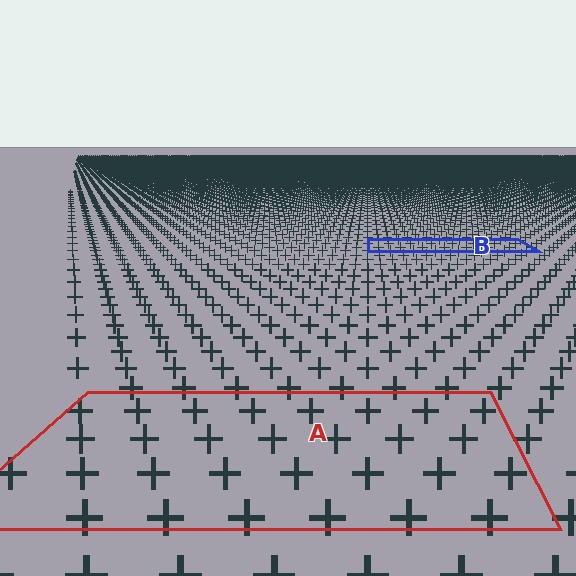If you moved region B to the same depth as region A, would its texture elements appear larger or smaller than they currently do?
They would appear larger. At a closer depth, the same texture elements are projected at a bigger on-screen size.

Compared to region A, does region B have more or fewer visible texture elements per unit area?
Region B has more texture elements per unit area — they are packed more densely because it is farther away.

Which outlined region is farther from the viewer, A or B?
Region B is farther from the viewer — the texture elements inside it appear smaller and more densely packed.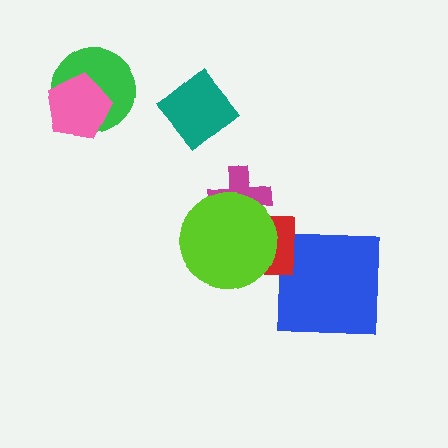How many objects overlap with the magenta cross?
2 objects overlap with the magenta cross.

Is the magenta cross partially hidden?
Yes, it is partially covered by another shape.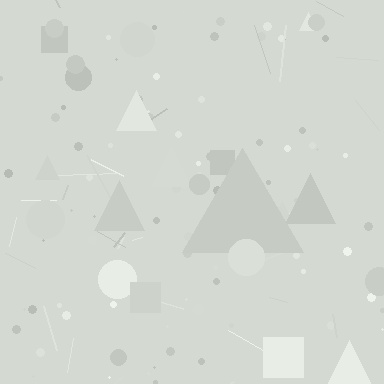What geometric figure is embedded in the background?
A triangle is embedded in the background.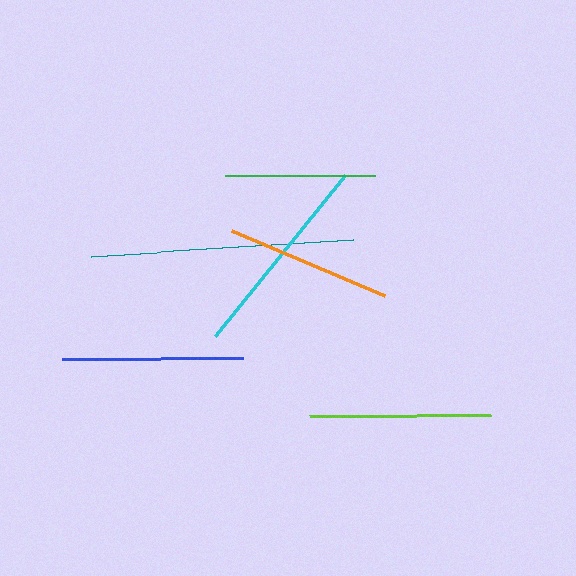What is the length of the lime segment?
The lime segment is approximately 181 pixels long.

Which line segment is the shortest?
The green line is the shortest at approximately 150 pixels.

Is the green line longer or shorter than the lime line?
The lime line is longer than the green line.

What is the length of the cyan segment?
The cyan segment is approximately 207 pixels long.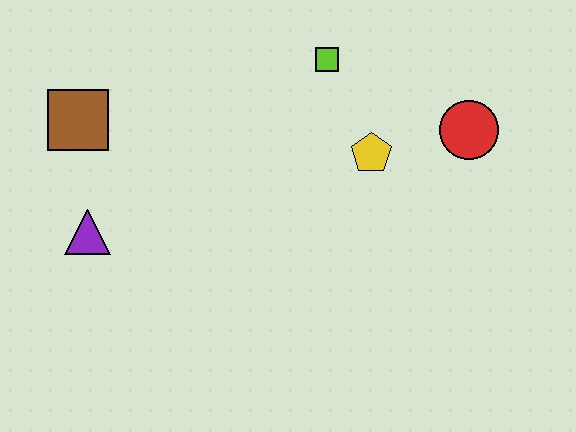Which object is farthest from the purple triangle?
The red circle is farthest from the purple triangle.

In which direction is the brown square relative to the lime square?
The brown square is to the left of the lime square.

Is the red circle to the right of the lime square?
Yes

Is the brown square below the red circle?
No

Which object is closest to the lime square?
The yellow pentagon is closest to the lime square.